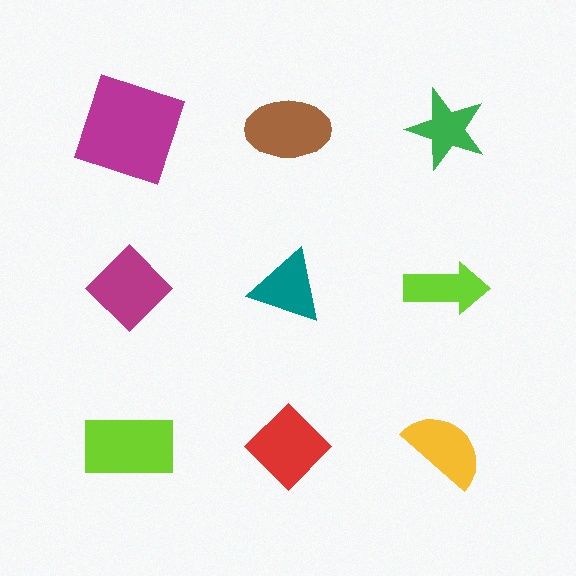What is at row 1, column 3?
A green star.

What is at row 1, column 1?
A magenta square.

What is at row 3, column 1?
A lime rectangle.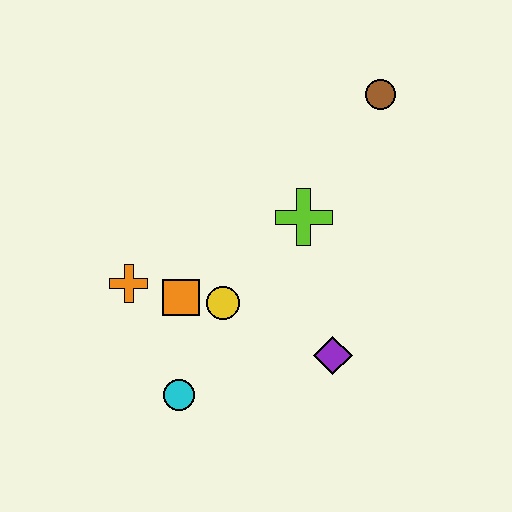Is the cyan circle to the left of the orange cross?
No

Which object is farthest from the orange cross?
The brown circle is farthest from the orange cross.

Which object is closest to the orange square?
The yellow circle is closest to the orange square.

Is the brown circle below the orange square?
No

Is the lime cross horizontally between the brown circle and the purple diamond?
No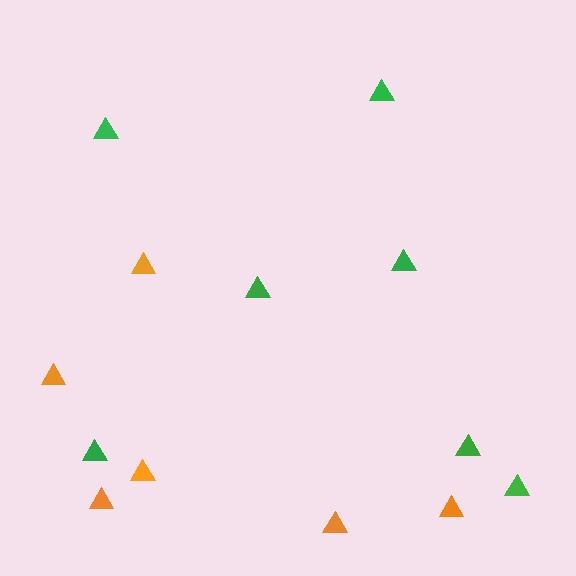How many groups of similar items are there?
There are 2 groups: one group of orange triangles (6) and one group of green triangles (7).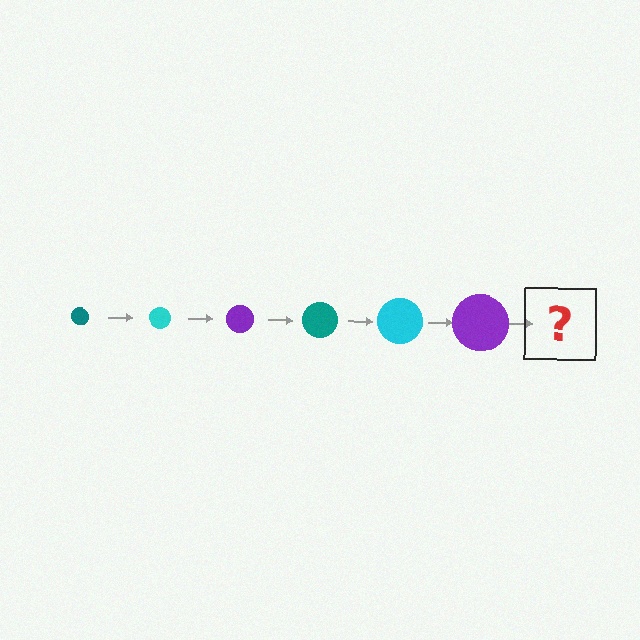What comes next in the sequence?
The next element should be a teal circle, larger than the previous one.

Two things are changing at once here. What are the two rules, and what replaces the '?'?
The two rules are that the circle grows larger each step and the color cycles through teal, cyan, and purple. The '?' should be a teal circle, larger than the previous one.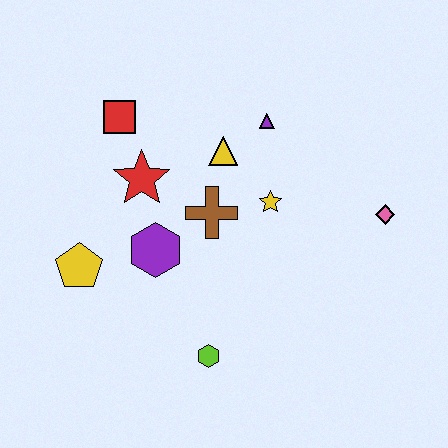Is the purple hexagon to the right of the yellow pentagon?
Yes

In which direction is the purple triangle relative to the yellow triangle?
The purple triangle is to the right of the yellow triangle.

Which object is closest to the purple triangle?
The yellow triangle is closest to the purple triangle.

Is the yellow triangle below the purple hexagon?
No